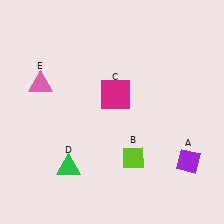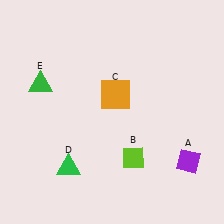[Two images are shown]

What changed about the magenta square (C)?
In Image 1, C is magenta. In Image 2, it changed to orange.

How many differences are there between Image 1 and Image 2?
There are 2 differences between the two images.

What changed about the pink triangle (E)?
In Image 1, E is pink. In Image 2, it changed to green.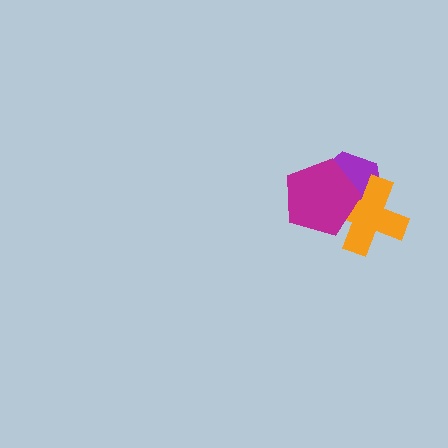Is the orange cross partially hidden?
Yes, it is partially covered by another shape.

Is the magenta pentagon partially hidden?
No, no other shape covers it.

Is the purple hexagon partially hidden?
Yes, it is partially covered by another shape.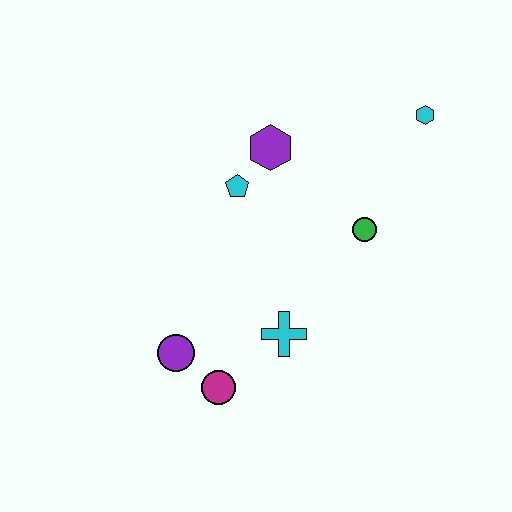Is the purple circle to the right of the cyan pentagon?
No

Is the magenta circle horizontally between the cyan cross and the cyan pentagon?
No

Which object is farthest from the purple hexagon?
The magenta circle is farthest from the purple hexagon.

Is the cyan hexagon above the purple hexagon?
Yes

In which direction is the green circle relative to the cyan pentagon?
The green circle is to the right of the cyan pentagon.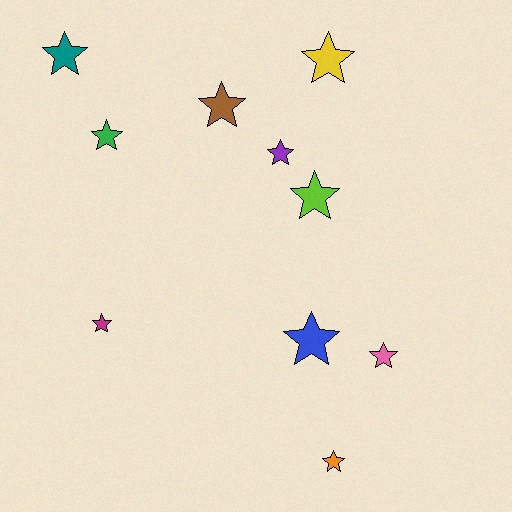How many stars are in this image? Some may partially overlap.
There are 10 stars.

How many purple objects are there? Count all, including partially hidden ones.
There is 1 purple object.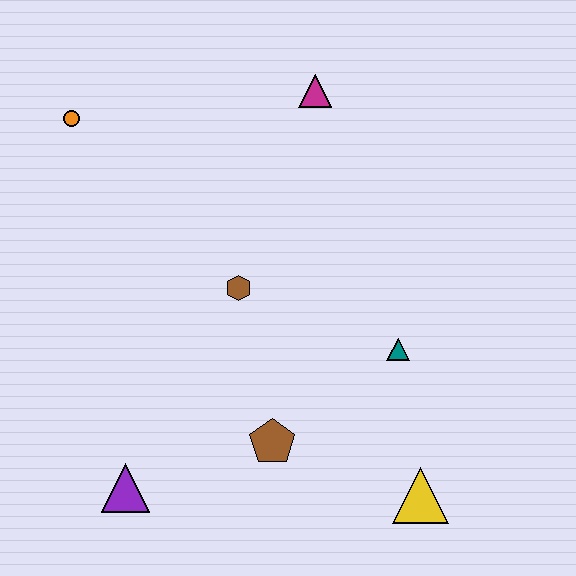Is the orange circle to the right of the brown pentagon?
No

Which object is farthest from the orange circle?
The yellow triangle is farthest from the orange circle.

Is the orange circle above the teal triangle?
Yes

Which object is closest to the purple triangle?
The brown pentagon is closest to the purple triangle.